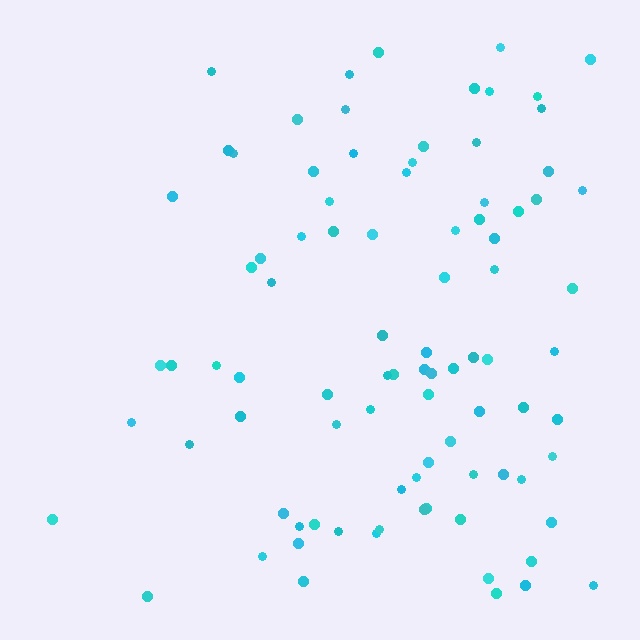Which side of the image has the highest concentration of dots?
The right.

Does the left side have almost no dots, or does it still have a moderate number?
Still a moderate number, just noticeably fewer than the right.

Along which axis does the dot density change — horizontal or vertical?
Horizontal.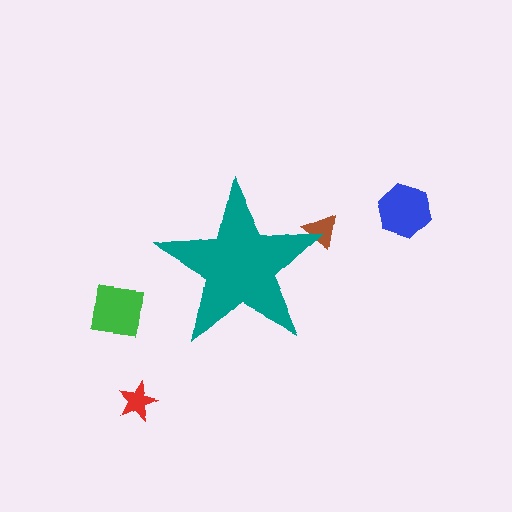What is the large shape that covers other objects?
A teal star.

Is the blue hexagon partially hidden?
No, the blue hexagon is fully visible.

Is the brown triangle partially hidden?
Yes, the brown triangle is partially hidden behind the teal star.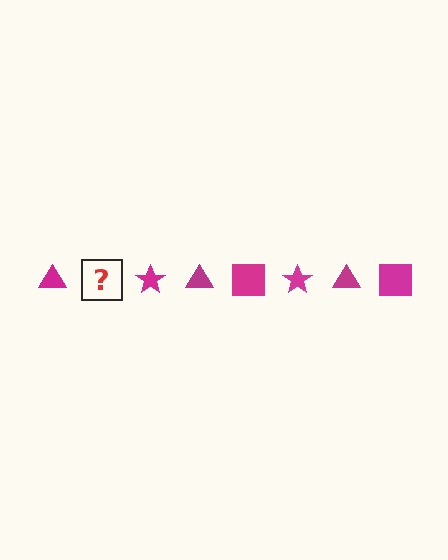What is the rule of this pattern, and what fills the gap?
The rule is that the pattern cycles through triangle, square, star shapes in magenta. The gap should be filled with a magenta square.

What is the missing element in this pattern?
The missing element is a magenta square.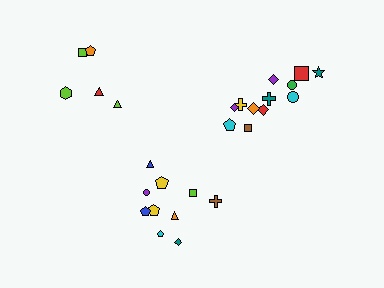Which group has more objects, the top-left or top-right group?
The top-right group.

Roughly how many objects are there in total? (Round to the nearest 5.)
Roughly 25 objects in total.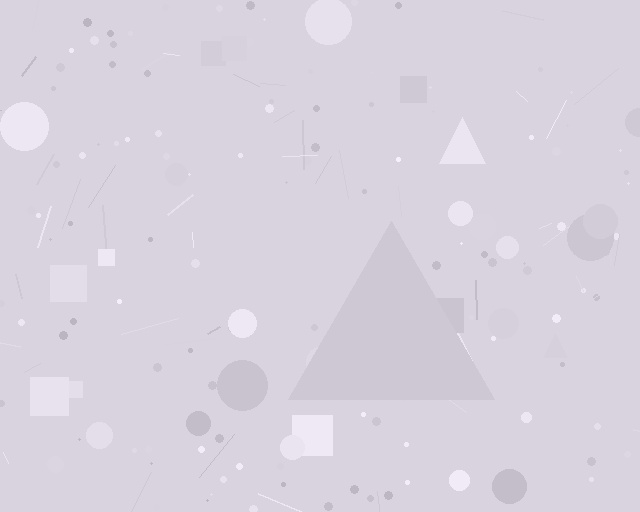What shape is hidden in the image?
A triangle is hidden in the image.